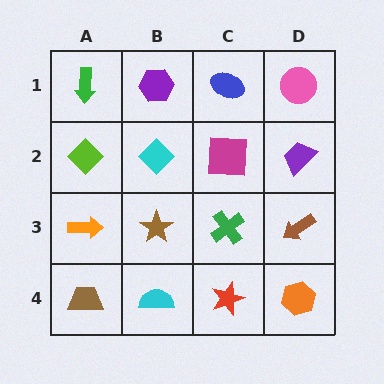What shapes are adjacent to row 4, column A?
An orange arrow (row 3, column A), a cyan semicircle (row 4, column B).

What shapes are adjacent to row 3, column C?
A magenta square (row 2, column C), a red star (row 4, column C), a brown star (row 3, column B), a brown arrow (row 3, column D).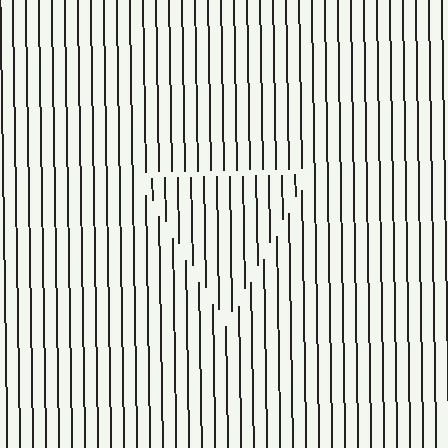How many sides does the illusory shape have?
3 sides — the line-ends trace a triangle.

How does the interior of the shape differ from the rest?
The interior of the shape contains the same grating, shifted by half a period — the contour is defined by the phase discontinuity where line-ends from the inner and outer gratings abut.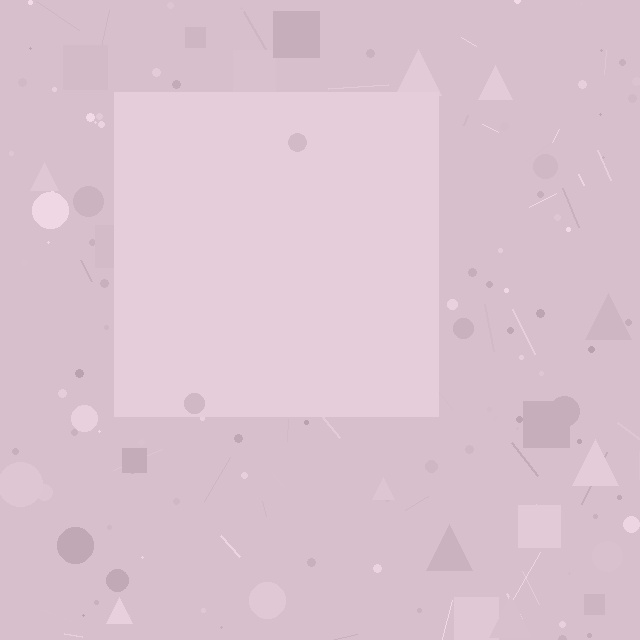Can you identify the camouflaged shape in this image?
The camouflaged shape is a square.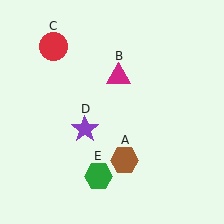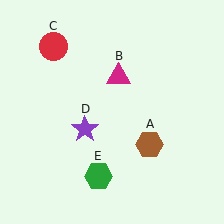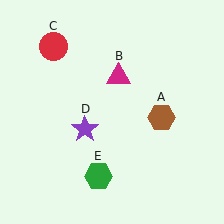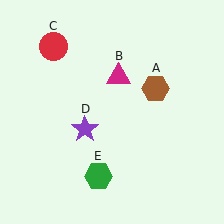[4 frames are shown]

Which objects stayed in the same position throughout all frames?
Magenta triangle (object B) and red circle (object C) and purple star (object D) and green hexagon (object E) remained stationary.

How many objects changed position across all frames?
1 object changed position: brown hexagon (object A).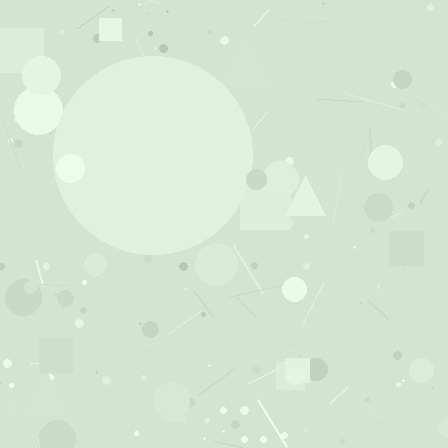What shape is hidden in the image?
A circle is hidden in the image.